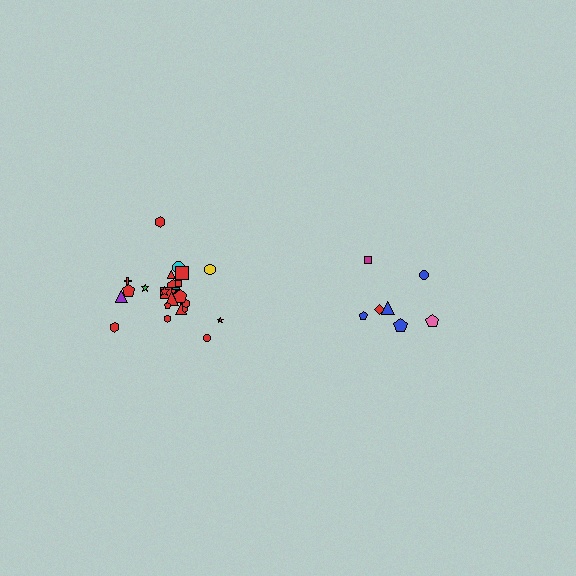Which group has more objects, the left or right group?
The left group.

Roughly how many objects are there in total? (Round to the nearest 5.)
Roughly 30 objects in total.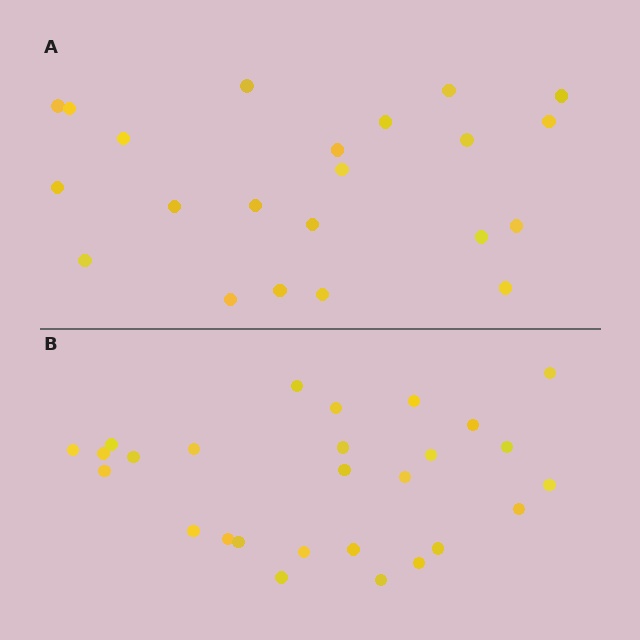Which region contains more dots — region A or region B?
Region B (the bottom region) has more dots.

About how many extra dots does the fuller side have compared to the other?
Region B has about 5 more dots than region A.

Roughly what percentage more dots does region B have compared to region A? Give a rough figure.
About 25% more.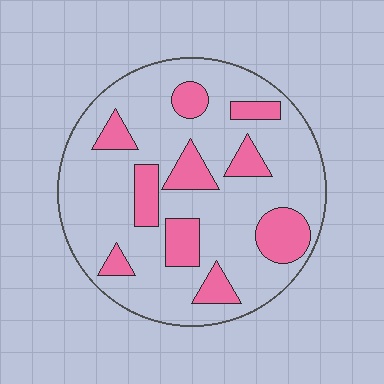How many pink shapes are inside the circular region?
10.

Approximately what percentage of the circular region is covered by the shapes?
Approximately 25%.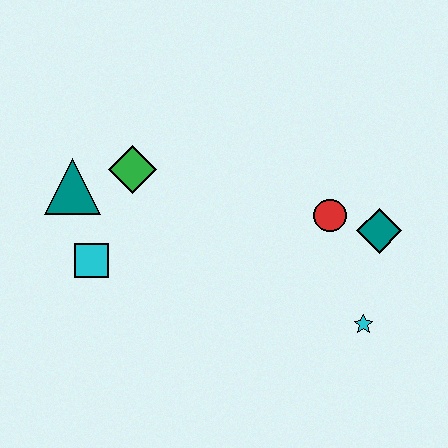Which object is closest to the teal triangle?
The green diamond is closest to the teal triangle.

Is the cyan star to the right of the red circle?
Yes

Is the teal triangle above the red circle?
Yes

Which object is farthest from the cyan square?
The teal diamond is farthest from the cyan square.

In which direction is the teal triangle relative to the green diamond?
The teal triangle is to the left of the green diamond.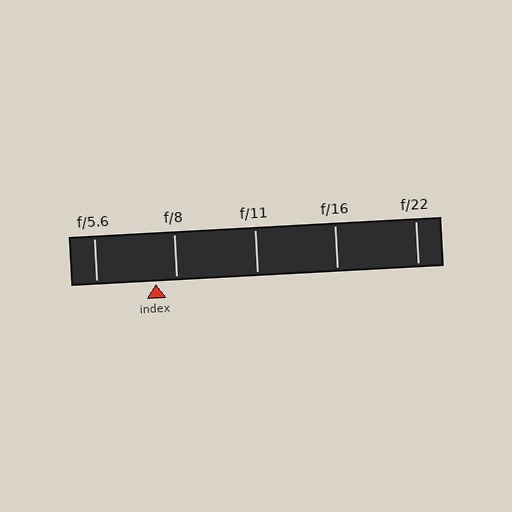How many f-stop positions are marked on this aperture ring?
There are 5 f-stop positions marked.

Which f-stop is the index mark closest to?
The index mark is closest to f/8.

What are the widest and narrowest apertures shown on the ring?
The widest aperture shown is f/5.6 and the narrowest is f/22.